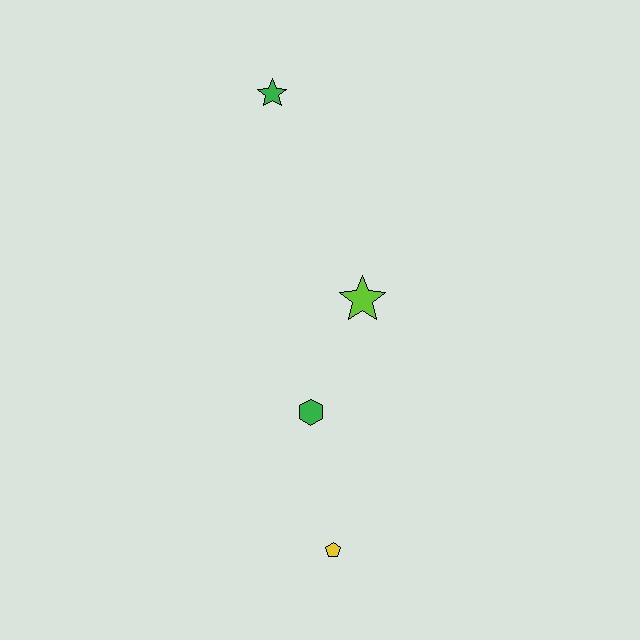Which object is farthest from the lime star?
The yellow pentagon is farthest from the lime star.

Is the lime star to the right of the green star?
Yes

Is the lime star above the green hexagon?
Yes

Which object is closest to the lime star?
The green hexagon is closest to the lime star.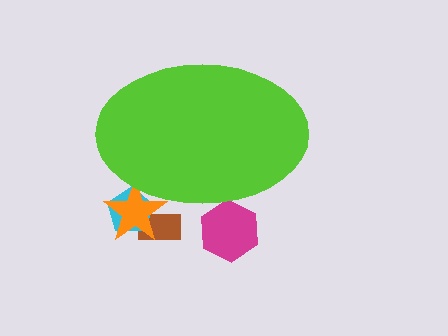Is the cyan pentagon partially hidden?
Yes, the cyan pentagon is partially hidden behind the lime ellipse.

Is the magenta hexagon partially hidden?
Yes, the magenta hexagon is partially hidden behind the lime ellipse.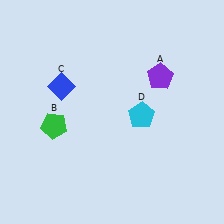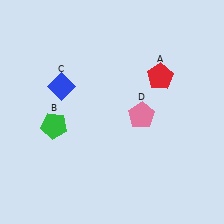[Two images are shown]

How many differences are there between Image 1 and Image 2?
There are 2 differences between the two images.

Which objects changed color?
A changed from purple to red. D changed from cyan to pink.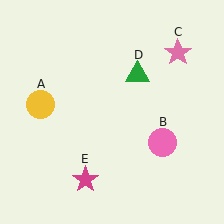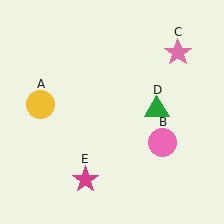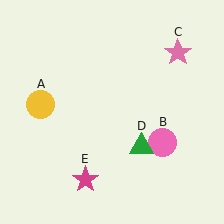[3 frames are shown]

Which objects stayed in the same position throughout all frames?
Yellow circle (object A) and pink circle (object B) and pink star (object C) and magenta star (object E) remained stationary.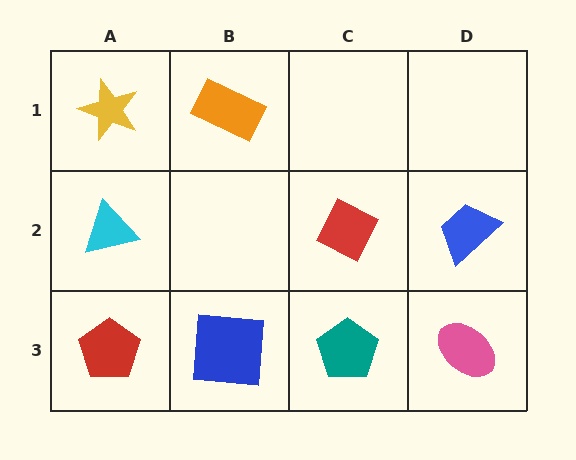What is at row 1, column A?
A yellow star.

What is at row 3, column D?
A pink ellipse.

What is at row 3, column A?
A red pentagon.